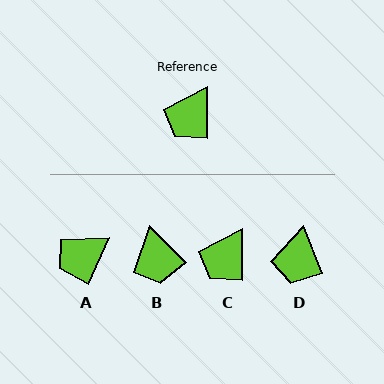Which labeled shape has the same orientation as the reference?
C.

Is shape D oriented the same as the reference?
No, it is off by about 21 degrees.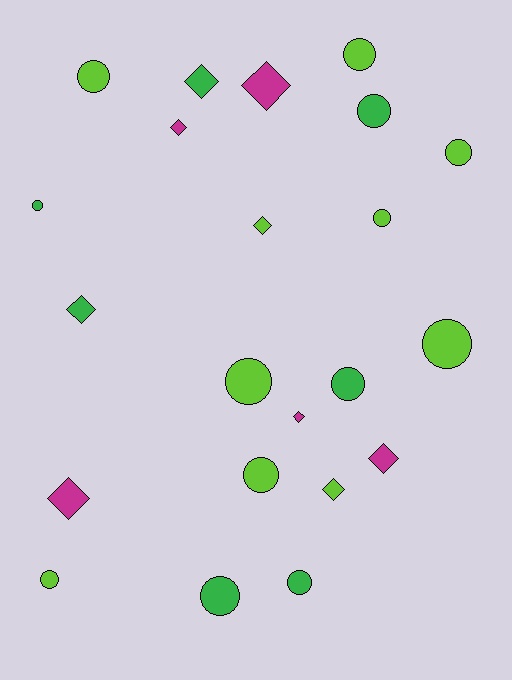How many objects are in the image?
There are 22 objects.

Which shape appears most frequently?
Circle, with 13 objects.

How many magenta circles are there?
There are no magenta circles.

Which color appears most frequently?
Lime, with 10 objects.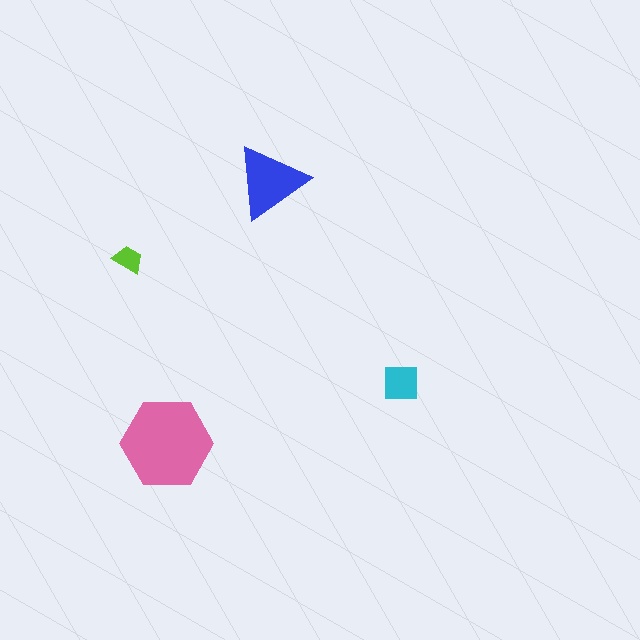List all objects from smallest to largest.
The lime trapezoid, the cyan square, the blue triangle, the pink hexagon.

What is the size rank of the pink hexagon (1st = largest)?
1st.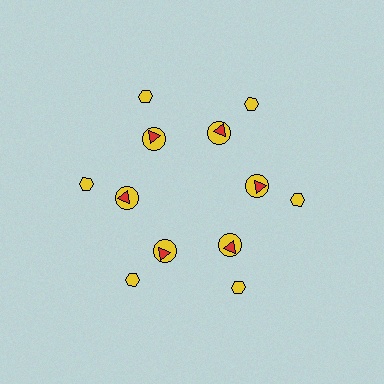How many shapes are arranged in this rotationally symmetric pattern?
There are 18 shapes, arranged in 6 groups of 3.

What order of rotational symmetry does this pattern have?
This pattern has 6-fold rotational symmetry.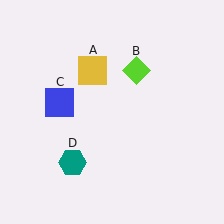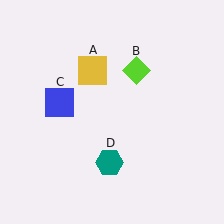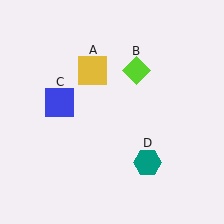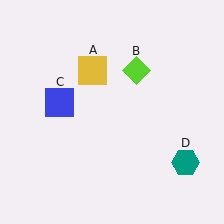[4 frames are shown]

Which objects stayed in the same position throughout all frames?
Yellow square (object A) and lime diamond (object B) and blue square (object C) remained stationary.